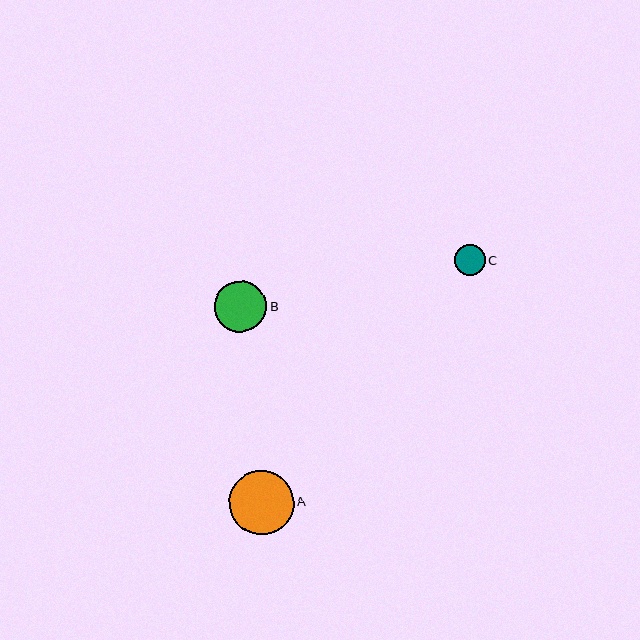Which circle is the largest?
Circle A is the largest with a size of approximately 65 pixels.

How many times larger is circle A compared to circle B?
Circle A is approximately 1.3 times the size of circle B.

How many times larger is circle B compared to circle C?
Circle B is approximately 1.7 times the size of circle C.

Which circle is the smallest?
Circle C is the smallest with a size of approximately 31 pixels.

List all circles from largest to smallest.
From largest to smallest: A, B, C.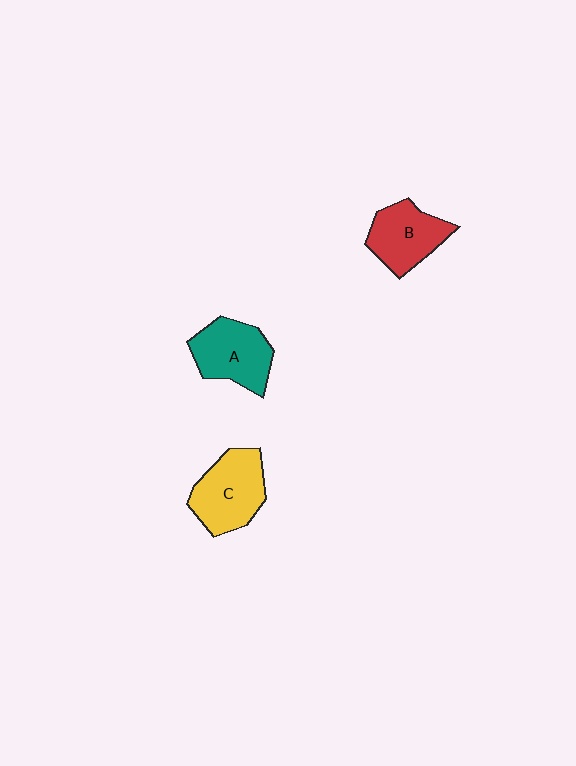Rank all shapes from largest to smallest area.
From largest to smallest: C (yellow), A (teal), B (red).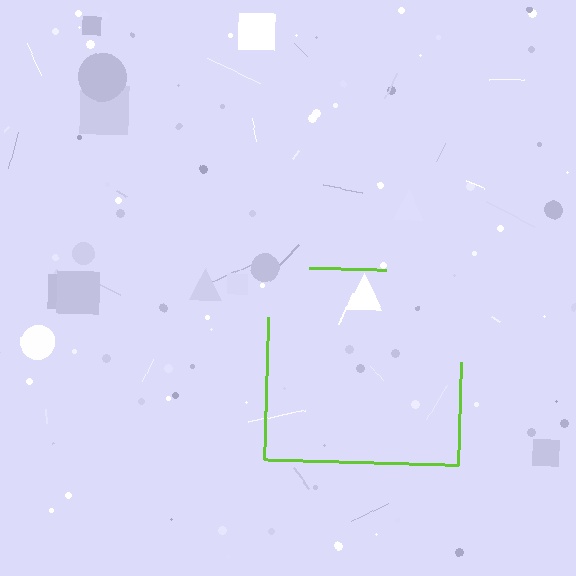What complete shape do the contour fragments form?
The contour fragments form a square.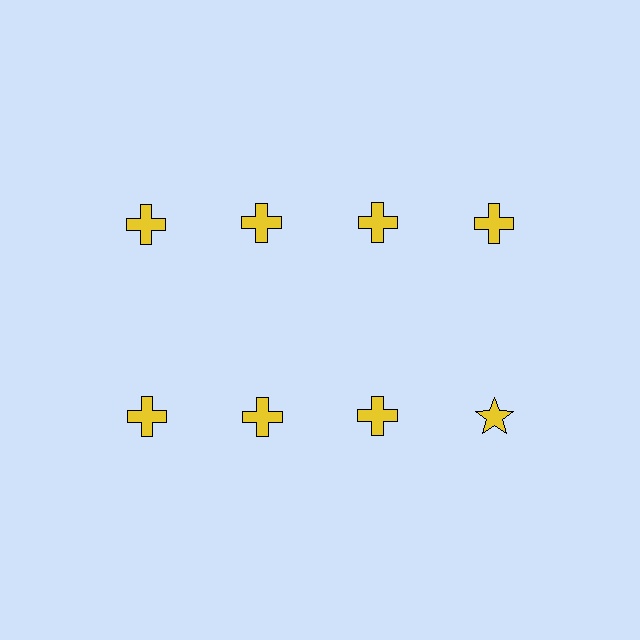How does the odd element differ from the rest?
It has a different shape: star instead of cross.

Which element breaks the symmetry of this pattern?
The yellow star in the second row, second from right column breaks the symmetry. All other shapes are yellow crosses.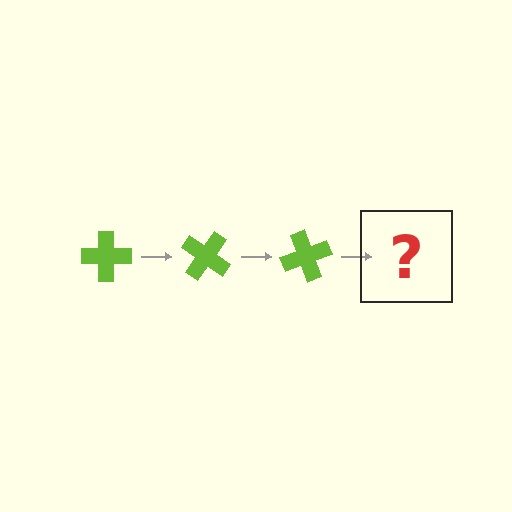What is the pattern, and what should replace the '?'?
The pattern is that the cross rotates 35 degrees each step. The '?' should be a lime cross rotated 105 degrees.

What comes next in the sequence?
The next element should be a lime cross rotated 105 degrees.